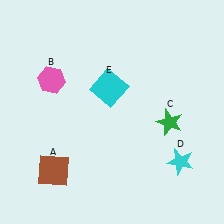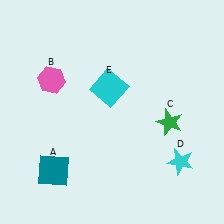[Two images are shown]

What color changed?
The square (A) changed from brown in Image 1 to teal in Image 2.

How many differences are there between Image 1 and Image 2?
There is 1 difference between the two images.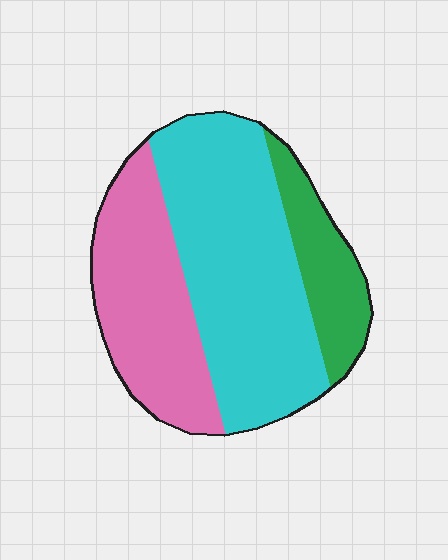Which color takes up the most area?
Cyan, at roughly 50%.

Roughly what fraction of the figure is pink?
Pink covers roughly 30% of the figure.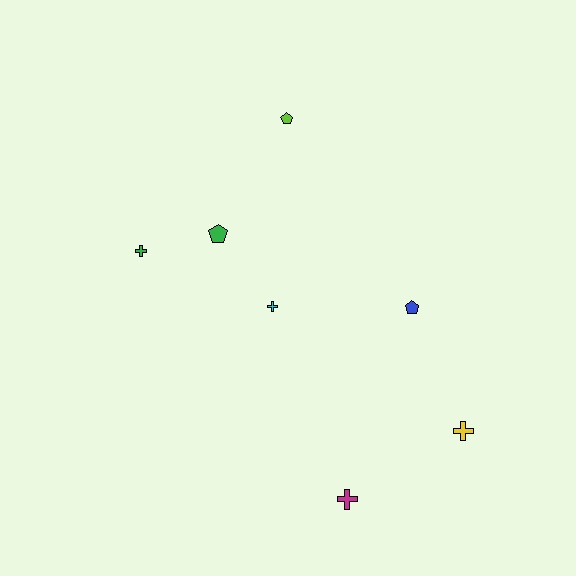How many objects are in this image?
There are 7 objects.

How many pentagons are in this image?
There are 3 pentagons.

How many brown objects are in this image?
There are no brown objects.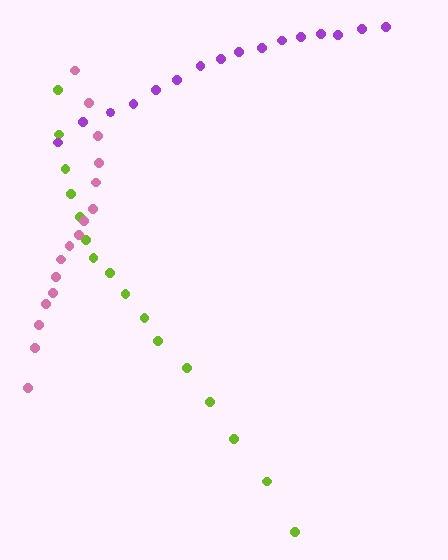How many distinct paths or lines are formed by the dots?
There are 3 distinct paths.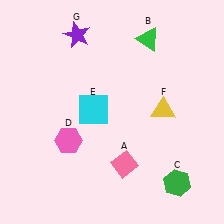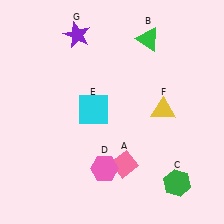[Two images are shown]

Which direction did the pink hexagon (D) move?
The pink hexagon (D) moved right.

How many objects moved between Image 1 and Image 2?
1 object moved between the two images.